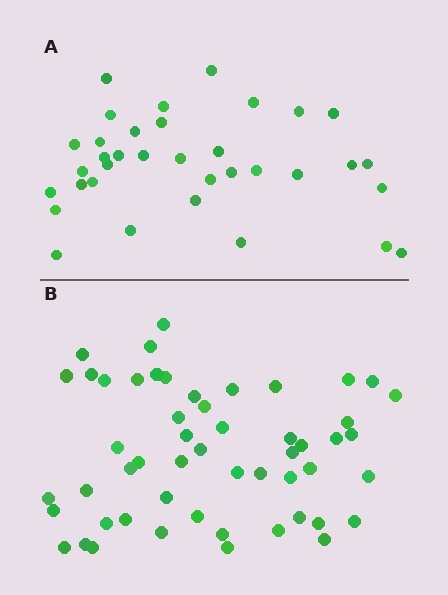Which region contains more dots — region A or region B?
Region B (the bottom region) has more dots.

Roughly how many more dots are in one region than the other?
Region B has approximately 20 more dots than region A.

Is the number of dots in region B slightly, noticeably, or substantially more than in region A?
Region B has substantially more. The ratio is roughly 1.5 to 1.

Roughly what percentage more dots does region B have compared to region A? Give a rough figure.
About 50% more.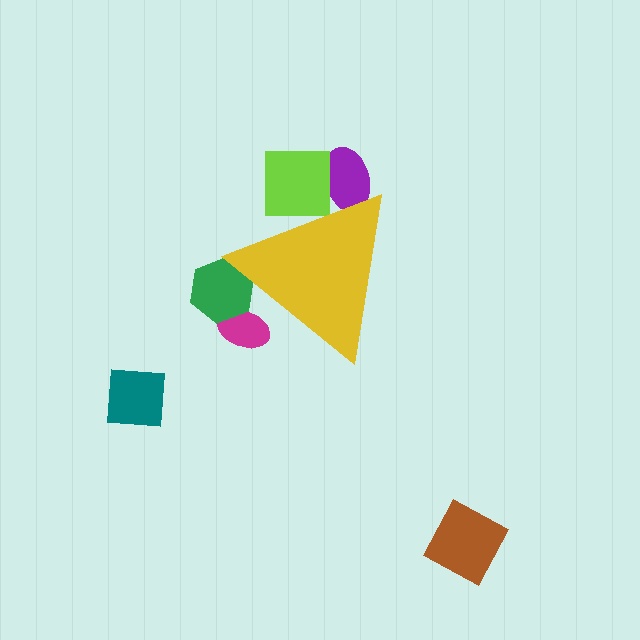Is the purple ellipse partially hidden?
Yes, the purple ellipse is partially hidden behind the yellow triangle.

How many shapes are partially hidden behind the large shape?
4 shapes are partially hidden.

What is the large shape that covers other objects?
A yellow triangle.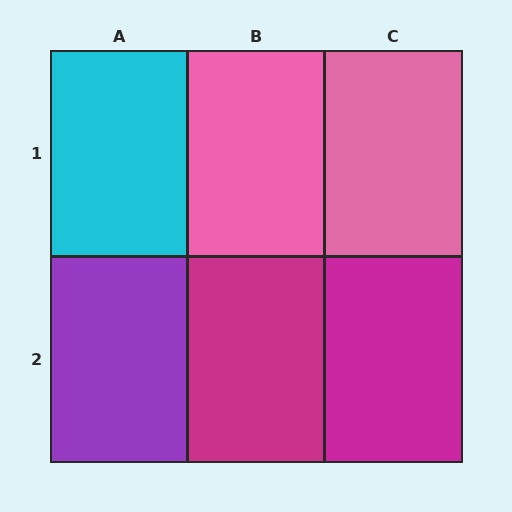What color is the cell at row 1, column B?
Pink.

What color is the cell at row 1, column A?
Cyan.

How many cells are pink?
2 cells are pink.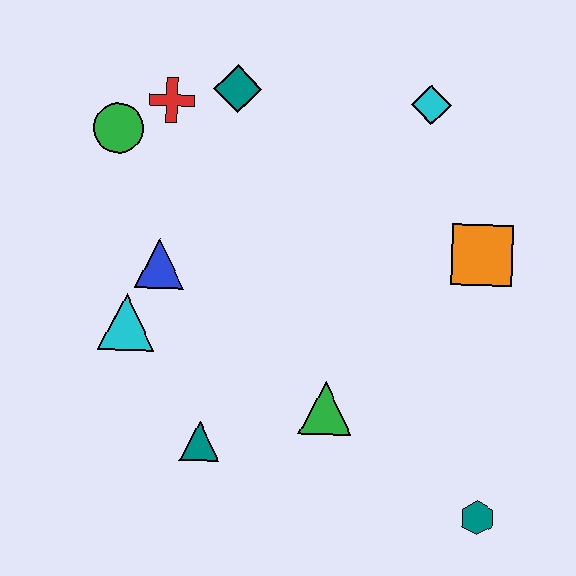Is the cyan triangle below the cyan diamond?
Yes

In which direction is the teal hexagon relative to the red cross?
The teal hexagon is below the red cross.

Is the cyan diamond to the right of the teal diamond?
Yes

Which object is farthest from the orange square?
The green circle is farthest from the orange square.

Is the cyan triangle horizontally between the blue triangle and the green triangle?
No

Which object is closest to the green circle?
The red cross is closest to the green circle.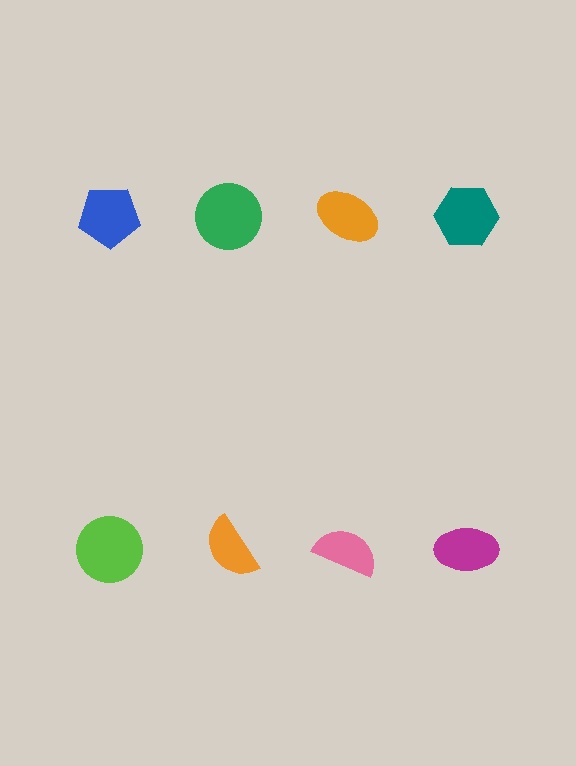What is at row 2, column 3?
A pink semicircle.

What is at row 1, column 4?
A teal hexagon.